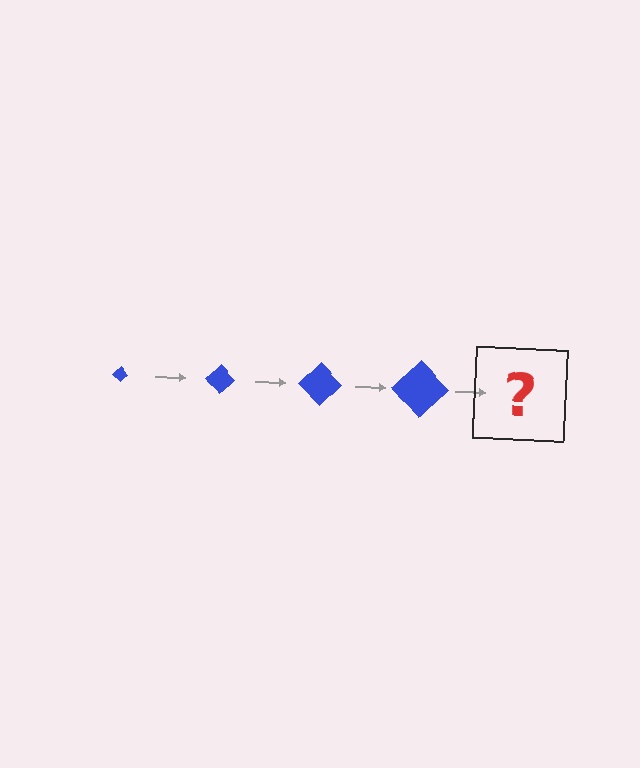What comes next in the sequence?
The next element should be a blue diamond, larger than the previous one.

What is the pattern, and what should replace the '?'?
The pattern is that the diamond gets progressively larger each step. The '?' should be a blue diamond, larger than the previous one.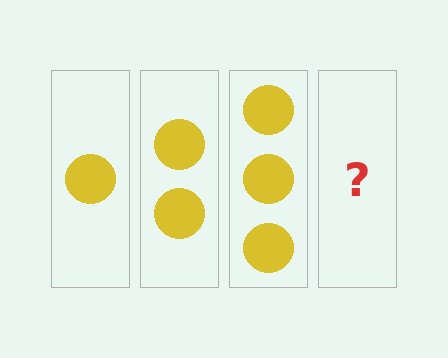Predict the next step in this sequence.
The next step is 4 circles.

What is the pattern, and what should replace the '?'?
The pattern is that each step adds one more circle. The '?' should be 4 circles.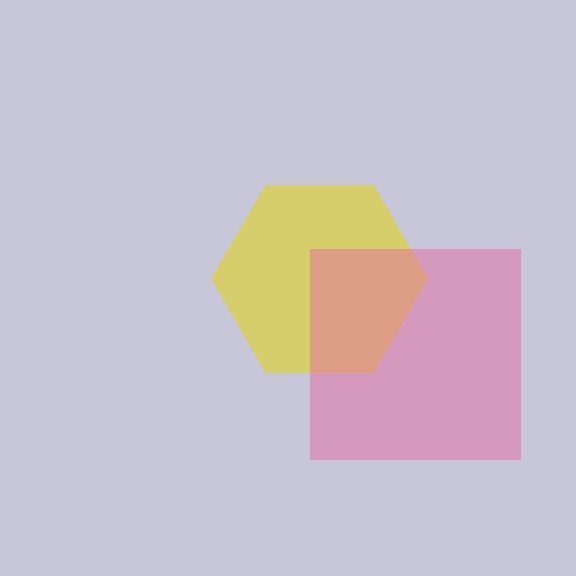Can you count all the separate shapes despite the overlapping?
Yes, there are 2 separate shapes.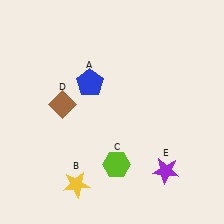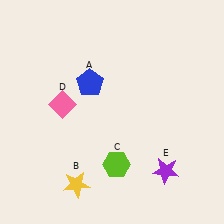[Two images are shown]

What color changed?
The diamond (D) changed from brown in Image 1 to pink in Image 2.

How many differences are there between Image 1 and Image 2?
There is 1 difference between the two images.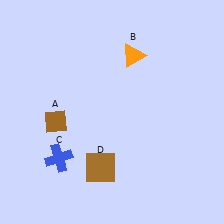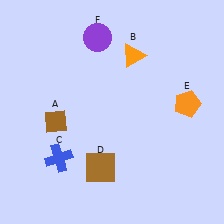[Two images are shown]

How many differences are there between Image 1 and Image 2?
There are 2 differences between the two images.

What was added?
An orange pentagon (E), a purple circle (F) were added in Image 2.